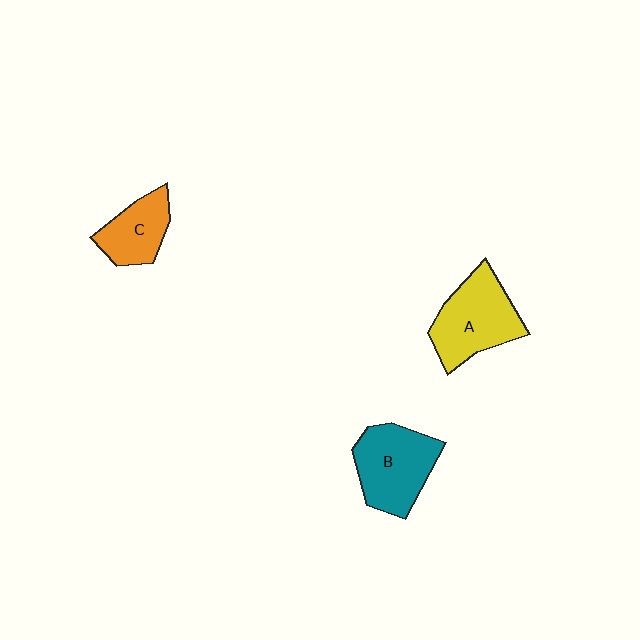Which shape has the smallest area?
Shape C (orange).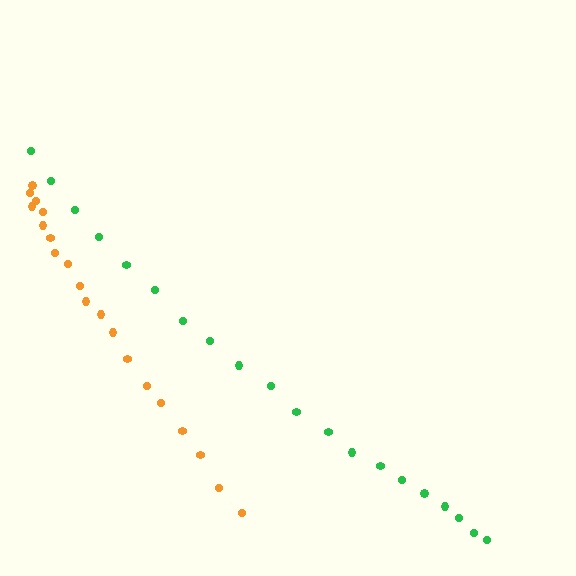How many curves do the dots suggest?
There are 2 distinct paths.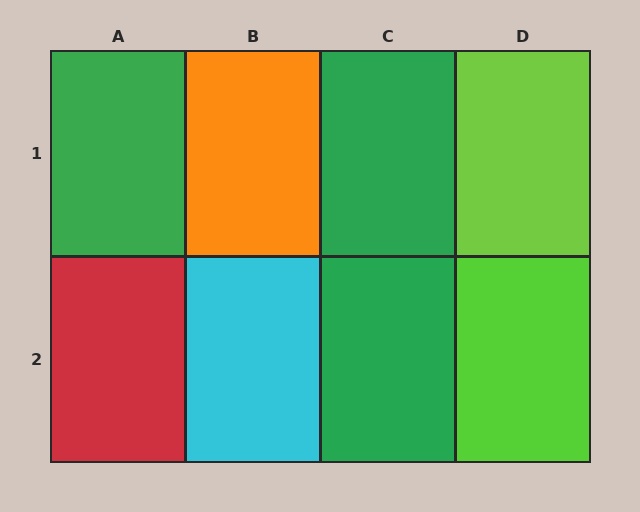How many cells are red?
1 cell is red.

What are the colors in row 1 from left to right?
Green, orange, green, lime.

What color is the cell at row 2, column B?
Cyan.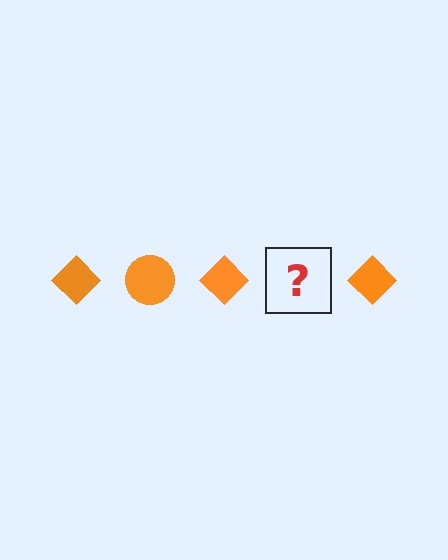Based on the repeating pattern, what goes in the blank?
The blank should be an orange circle.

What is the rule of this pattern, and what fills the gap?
The rule is that the pattern cycles through diamond, circle shapes in orange. The gap should be filled with an orange circle.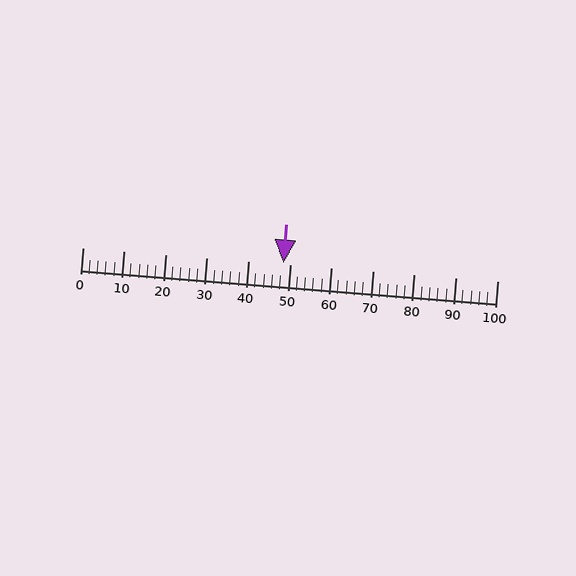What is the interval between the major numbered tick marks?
The major tick marks are spaced 10 units apart.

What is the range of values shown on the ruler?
The ruler shows values from 0 to 100.